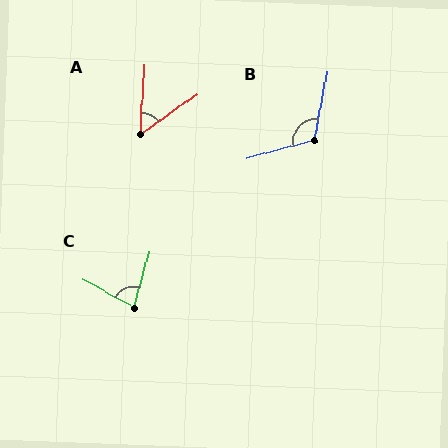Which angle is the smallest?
A, at approximately 51 degrees.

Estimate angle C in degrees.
Approximately 77 degrees.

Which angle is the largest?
B, at approximately 115 degrees.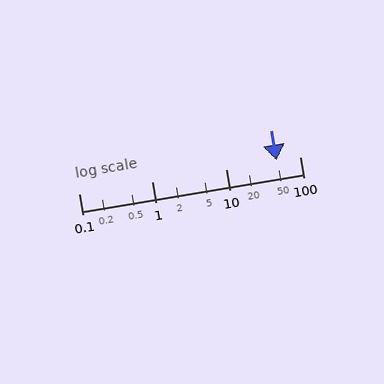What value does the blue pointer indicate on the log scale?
The pointer indicates approximately 49.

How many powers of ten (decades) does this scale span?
The scale spans 3 decades, from 0.1 to 100.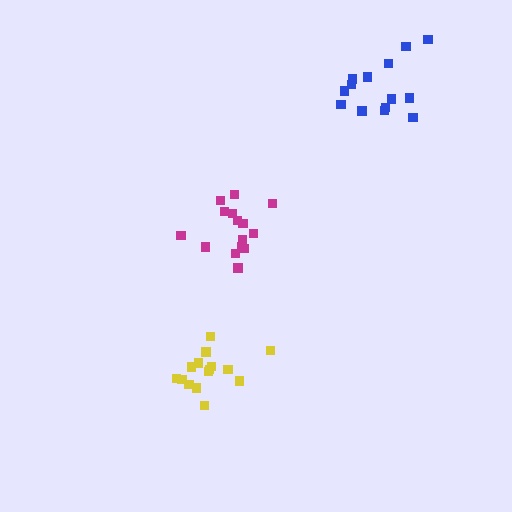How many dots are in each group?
Group 1: 15 dots, Group 2: 15 dots, Group 3: 14 dots (44 total).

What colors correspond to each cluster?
The clusters are colored: yellow, magenta, blue.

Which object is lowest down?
The yellow cluster is bottommost.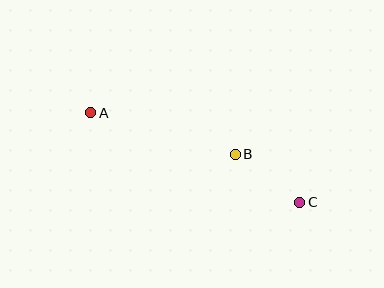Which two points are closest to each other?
Points B and C are closest to each other.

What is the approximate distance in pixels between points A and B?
The distance between A and B is approximately 150 pixels.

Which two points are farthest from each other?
Points A and C are farthest from each other.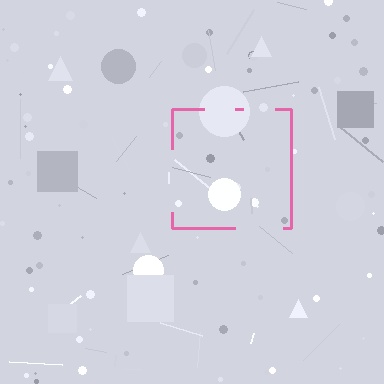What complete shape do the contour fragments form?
The contour fragments form a square.